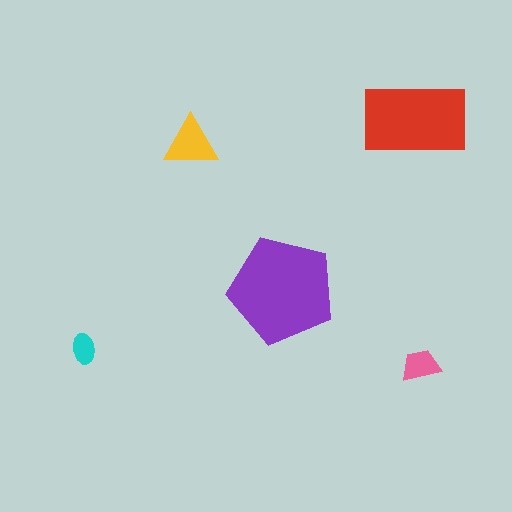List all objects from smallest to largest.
The cyan ellipse, the pink trapezoid, the yellow triangle, the red rectangle, the purple pentagon.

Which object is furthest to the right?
The pink trapezoid is rightmost.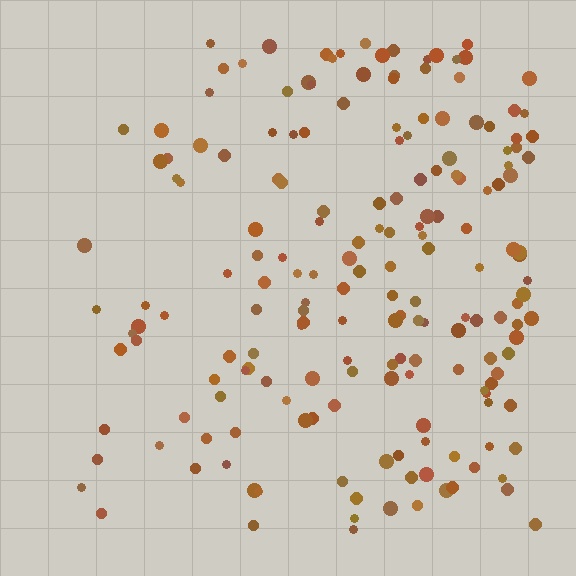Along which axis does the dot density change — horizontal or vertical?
Horizontal.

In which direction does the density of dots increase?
From left to right, with the right side densest.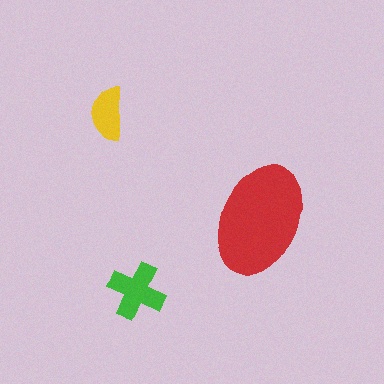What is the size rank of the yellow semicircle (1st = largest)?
3rd.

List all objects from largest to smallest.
The red ellipse, the green cross, the yellow semicircle.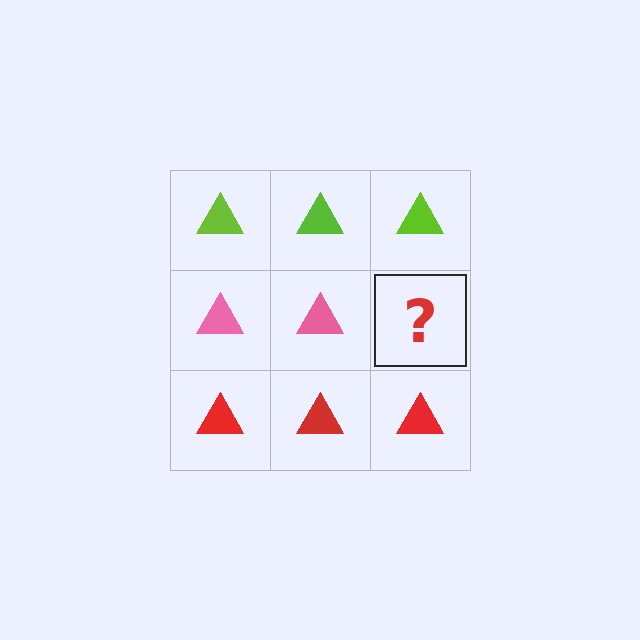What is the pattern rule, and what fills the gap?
The rule is that each row has a consistent color. The gap should be filled with a pink triangle.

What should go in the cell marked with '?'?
The missing cell should contain a pink triangle.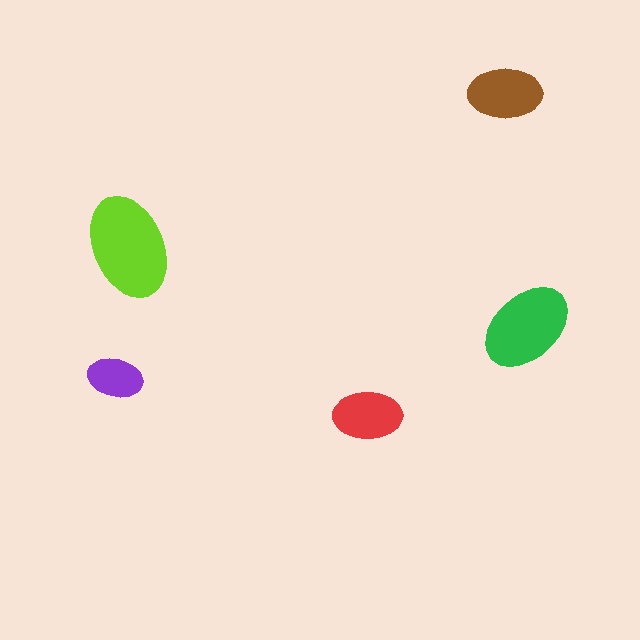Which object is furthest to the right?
The green ellipse is rightmost.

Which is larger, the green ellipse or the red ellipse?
The green one.